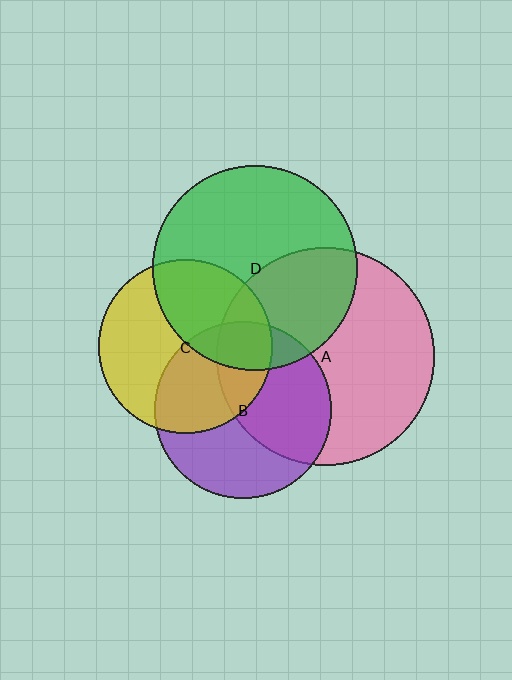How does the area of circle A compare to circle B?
Approximately 1.5 times.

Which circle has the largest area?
Circle A (pink).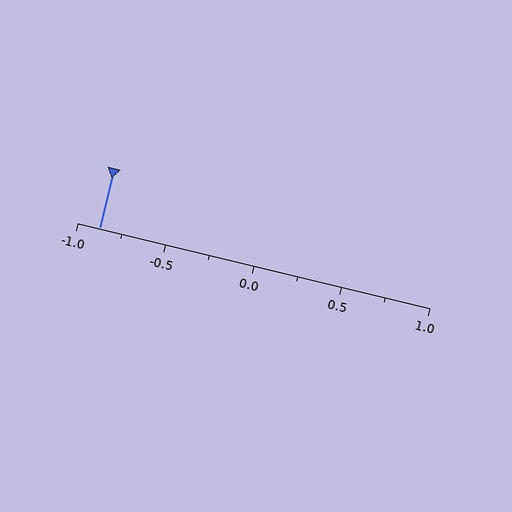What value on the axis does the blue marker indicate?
The marker indicates approximately -0.88.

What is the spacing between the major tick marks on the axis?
The major ticks are spaced 0.5 apart.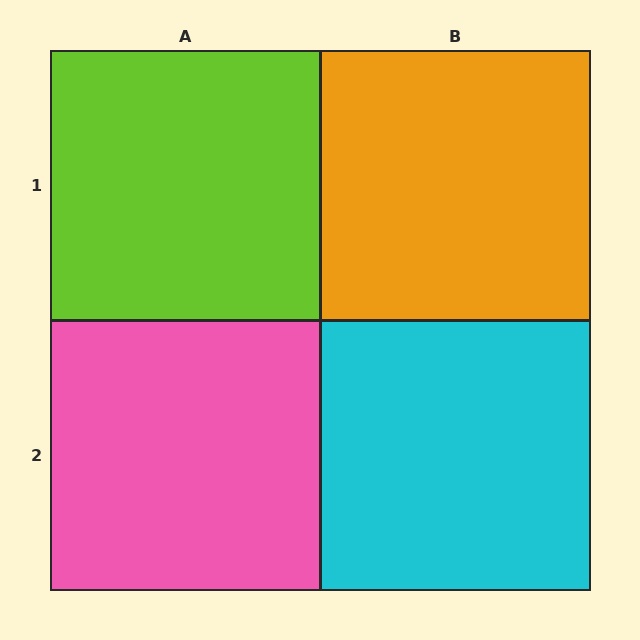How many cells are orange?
1 cell is orange.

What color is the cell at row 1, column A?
Lime.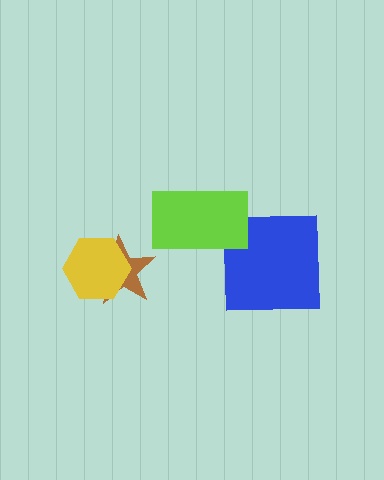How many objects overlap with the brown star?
1 object overlaps with the brown star.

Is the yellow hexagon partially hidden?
No, no other shape covers it.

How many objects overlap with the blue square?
1 object overlaps with the blue square.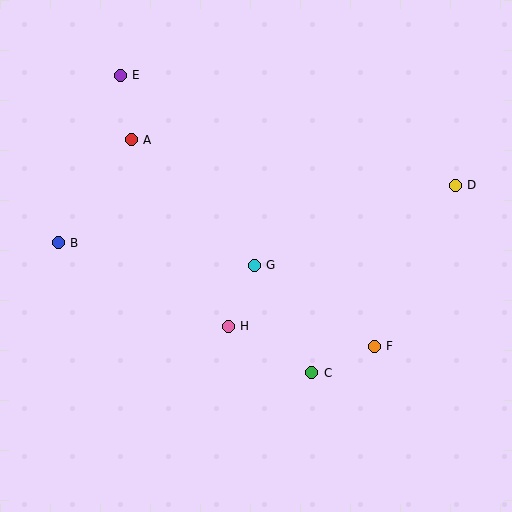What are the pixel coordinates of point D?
Point D is at (455, 185).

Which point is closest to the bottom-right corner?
Point F is closest to the bottom-right corner.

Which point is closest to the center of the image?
Point G at (254, 265) is closest to the center.